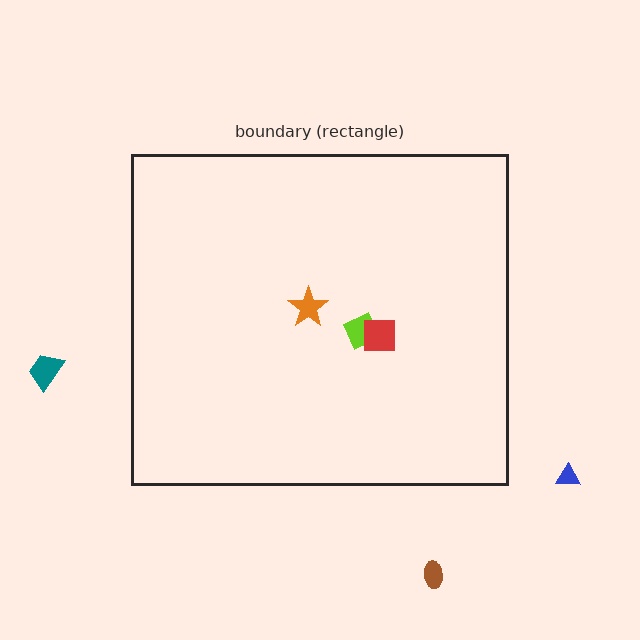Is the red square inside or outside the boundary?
Inside.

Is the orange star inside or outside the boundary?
Inside.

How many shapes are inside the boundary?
3 inside, 3 outside.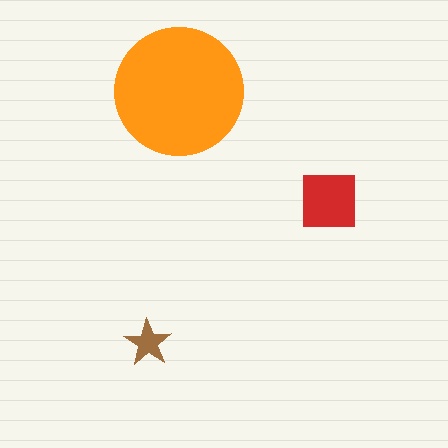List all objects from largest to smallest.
The orange circle, the red square, the brown star.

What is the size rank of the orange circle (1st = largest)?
1st.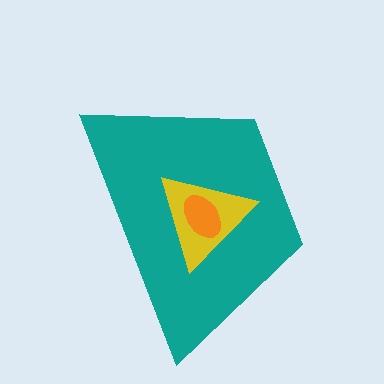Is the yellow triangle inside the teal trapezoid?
Yes.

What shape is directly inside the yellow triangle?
The orange ellipse.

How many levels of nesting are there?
3.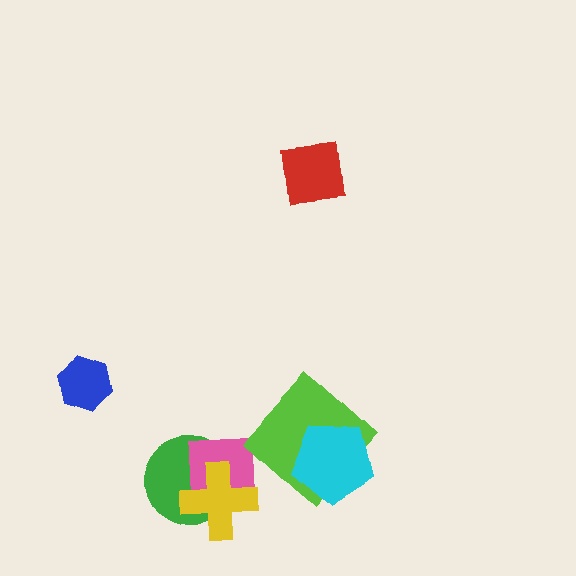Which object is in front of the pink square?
The yellow cross is in front of the pink square.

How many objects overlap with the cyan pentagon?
1 object overlaps with the cyan pentagon.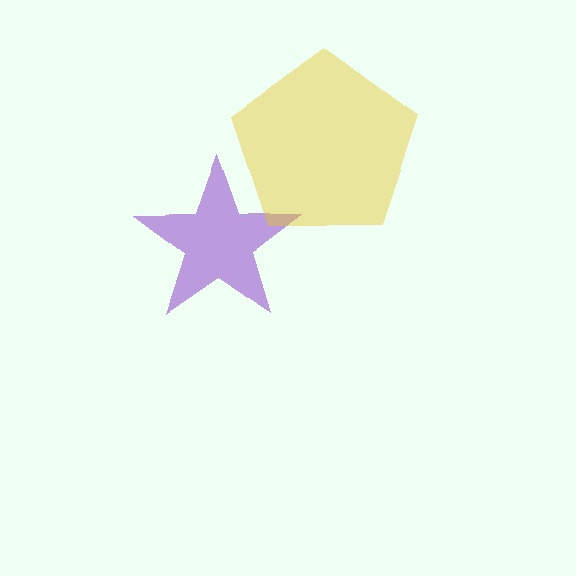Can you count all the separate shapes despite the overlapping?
Yes, there are 2 separate shapes.